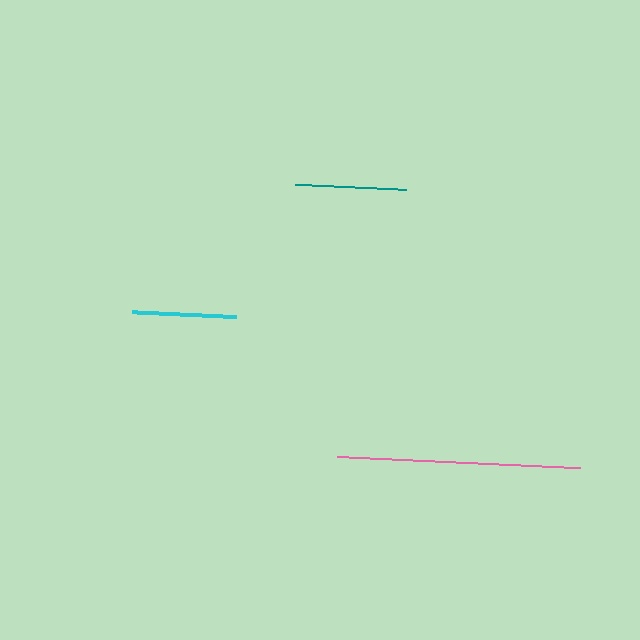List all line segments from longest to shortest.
From longest to shortest: pink, teal, cyan.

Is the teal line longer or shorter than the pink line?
The pink line is longer than the teal line.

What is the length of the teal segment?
The teal segment is approximately 111 pixels long.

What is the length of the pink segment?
The pink segment is approximately 244 pixels long.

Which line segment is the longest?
The pink line is the longest at approximately 244 pixels.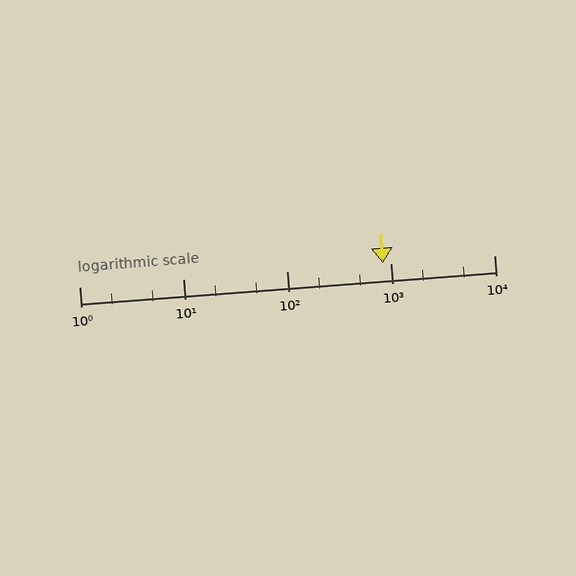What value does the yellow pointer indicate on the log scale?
The pointer indicates approximately 850.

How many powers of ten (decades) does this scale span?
The scale spans 4 decades, from 1 to 10000.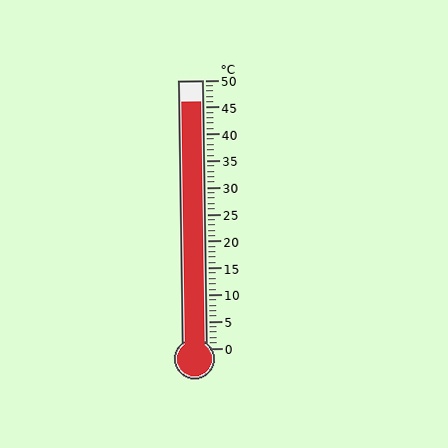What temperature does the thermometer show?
The thermometer shows approximately 46°C.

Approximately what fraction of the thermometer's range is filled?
The thermometer is filled to approximately 90% of its range.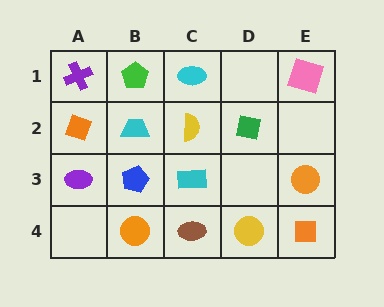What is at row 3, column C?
A cyan rectangle.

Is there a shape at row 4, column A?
No, that cell is empty.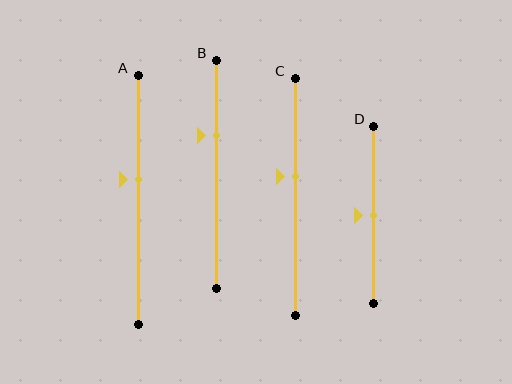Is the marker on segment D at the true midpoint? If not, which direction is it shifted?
Yes, the marker on segment D is at the true midpoint.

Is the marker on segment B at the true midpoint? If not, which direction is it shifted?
No, the marker on segment B is shifted upward by about 17% of the segment length.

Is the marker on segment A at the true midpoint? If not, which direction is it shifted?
No, the marker on segment A is shifted upward by about 8% of the segment length.